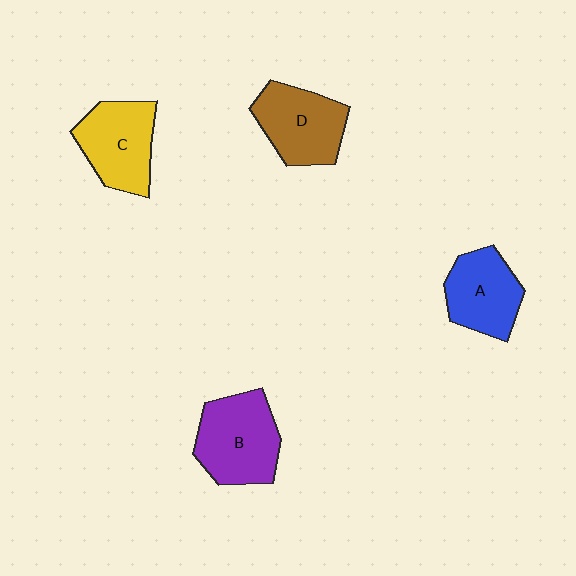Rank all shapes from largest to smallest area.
From largest to smallest: B (purple), D (brown), C (yellow), A (blue).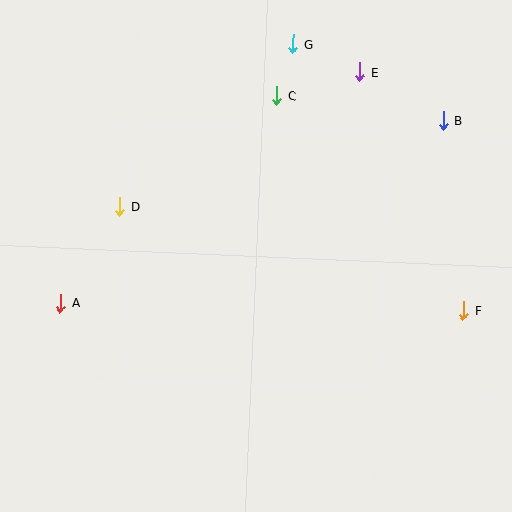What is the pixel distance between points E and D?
The distance between E and D is 275 pixels.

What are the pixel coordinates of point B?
Point B is at (443, 120).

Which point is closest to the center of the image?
Point D at (120, 206) is closest to the center.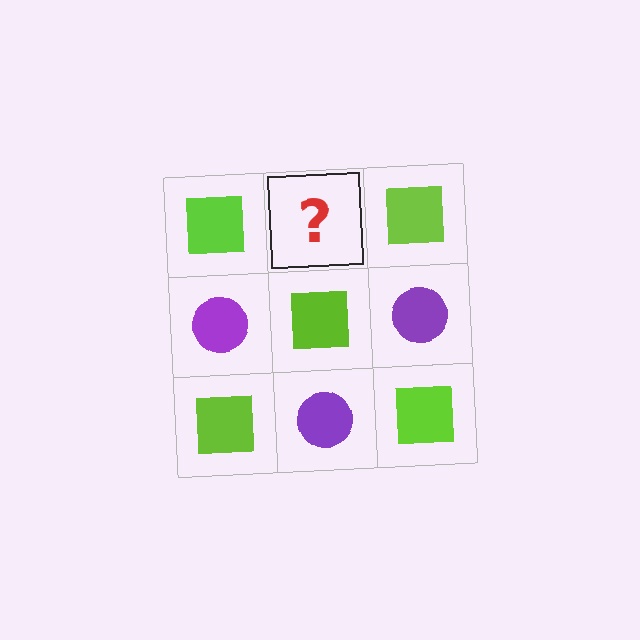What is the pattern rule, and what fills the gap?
The rule is that it alternates lime square and purple circle in a checkerboard pattern. The gap should be filled with a purple circle.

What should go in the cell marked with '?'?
The missing cell should contain a purple circle.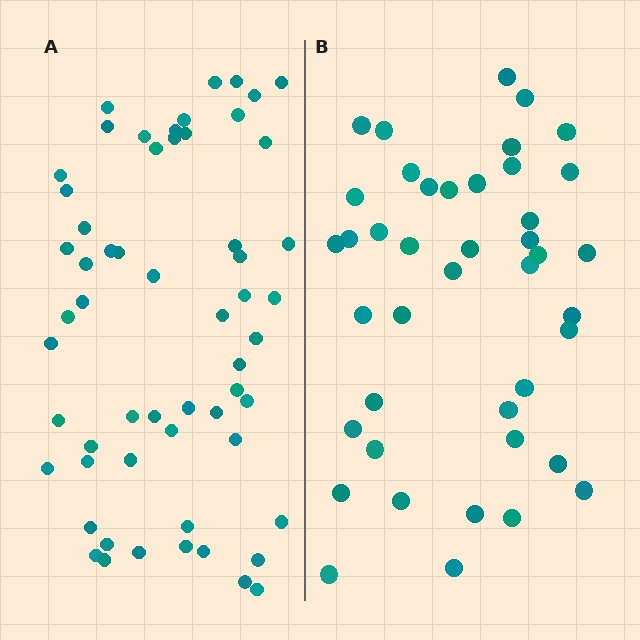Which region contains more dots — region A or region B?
Region A (the left region) has more dots.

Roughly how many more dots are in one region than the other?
Region A has approximately 15 more dots than region B.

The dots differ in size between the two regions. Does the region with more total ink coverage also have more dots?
No. Region B has more total ink coverage because its dots are larger, but region A actually contains more individual dots. Total area can be misleading — the number of items is what matters here.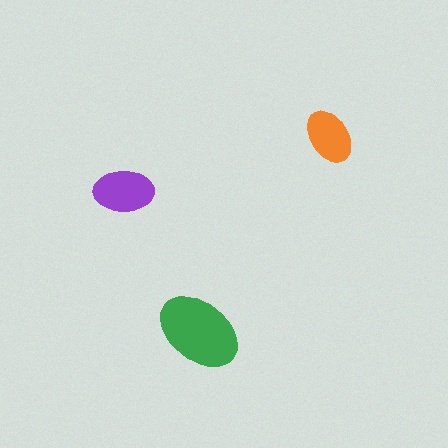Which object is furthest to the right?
The orange ellipse is rightmost.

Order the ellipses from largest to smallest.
the green one, the purple one, the orange one.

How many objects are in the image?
There are 3 objects in the image.